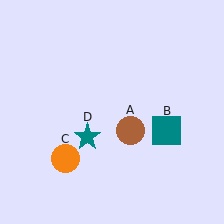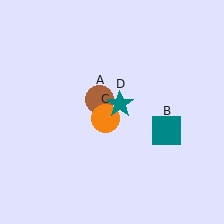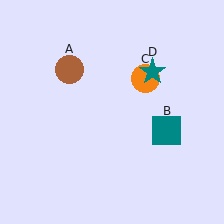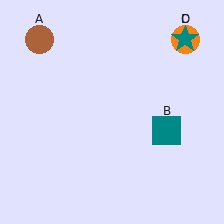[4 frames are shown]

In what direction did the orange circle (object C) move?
The orange circle (object C) moved up and to the right.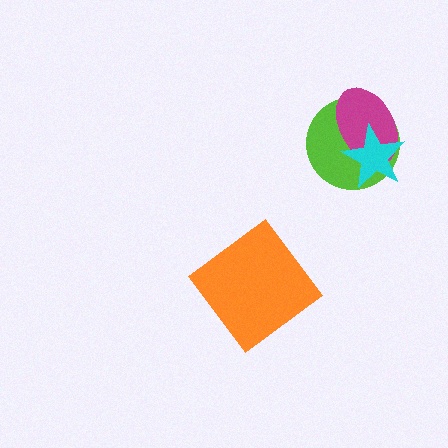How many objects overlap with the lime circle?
2 objects overlap with the lime circle.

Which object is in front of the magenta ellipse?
The cyan star is in front of the magenta ellipse.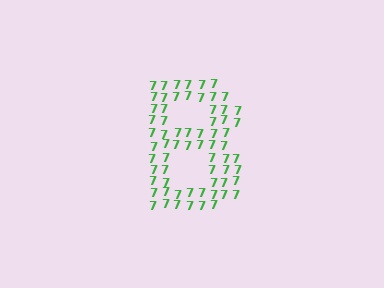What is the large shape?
The large shape is the letter B.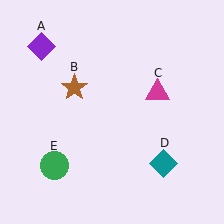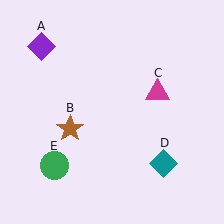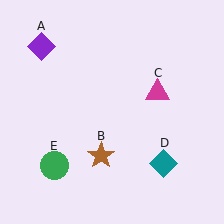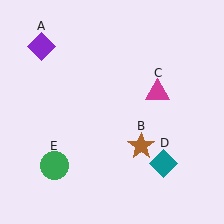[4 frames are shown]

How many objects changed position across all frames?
1 object changed position: brown star (object B).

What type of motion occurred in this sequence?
The brown star (object B) rotated counterclockwise around the center of the scene.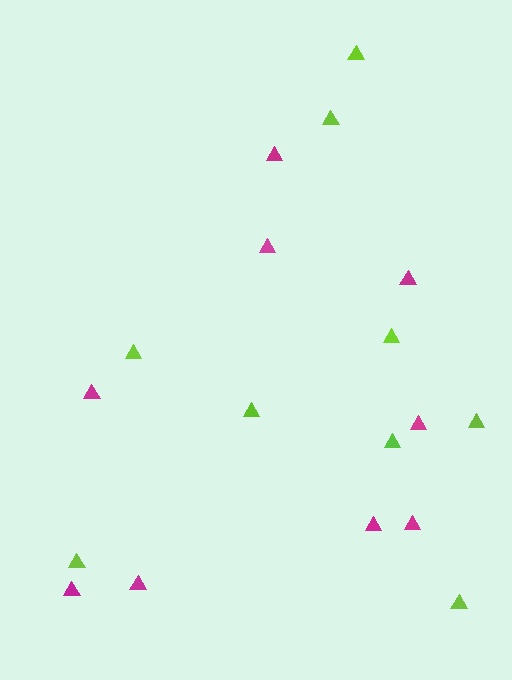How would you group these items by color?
There are 2 groups: one group of magenta triangles (9) and one group of lime triangles (9).